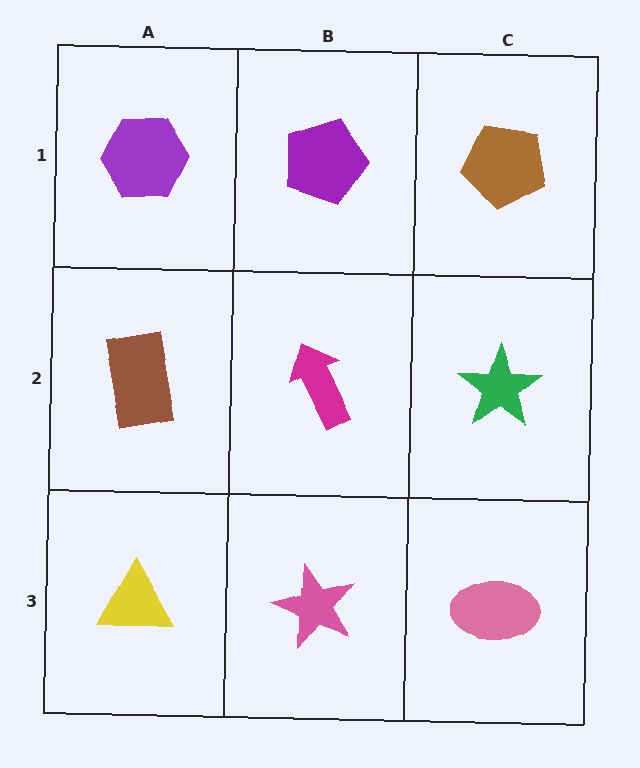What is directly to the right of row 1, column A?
A purple pentagon.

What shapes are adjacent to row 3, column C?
A green star (row 2, column C), a pink star (row 3, column B).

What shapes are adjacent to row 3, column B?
A magenta arrow (row 2, column B), a yellow triangle (row 3, column A), a pink ellipse (row 3, column C).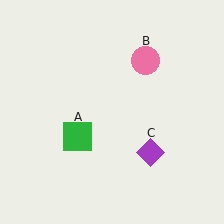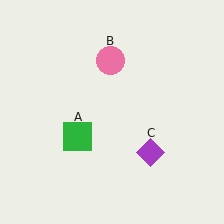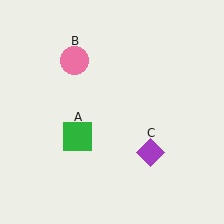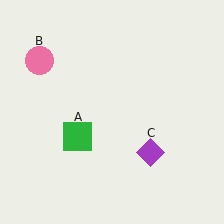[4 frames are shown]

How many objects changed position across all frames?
1 object changed position: pink circle (object B).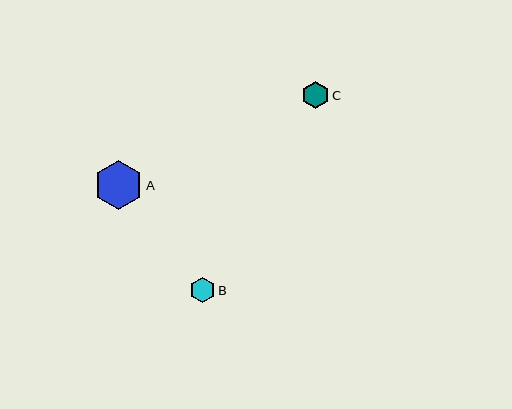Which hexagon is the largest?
Hexagon A is the largest with a size of approximately 48 pixels.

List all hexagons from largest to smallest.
From largest to smallest: A, C, B.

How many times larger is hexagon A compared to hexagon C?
Hexagon A is approximately 1.8 times the size of hexagon C.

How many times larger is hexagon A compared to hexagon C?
Hexagon A is approximately 1.8 times the size of hexagon C.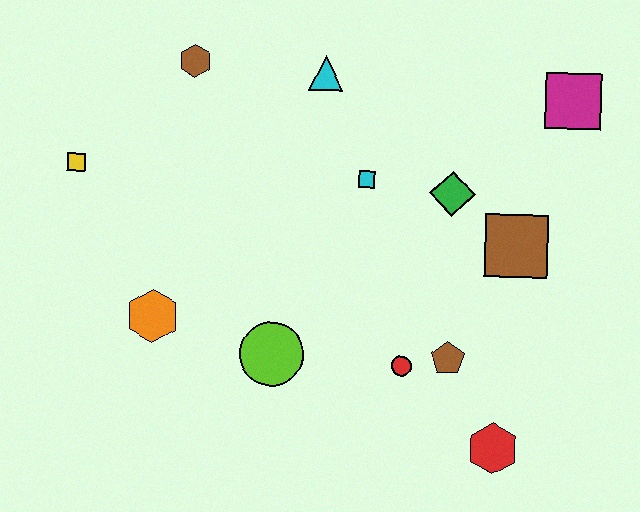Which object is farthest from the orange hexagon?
The magenta square is farthest from the orange hexagon.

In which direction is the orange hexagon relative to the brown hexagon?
The orange hexagon is below the brown hexagon.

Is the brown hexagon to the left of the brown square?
Yes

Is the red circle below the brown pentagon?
Yes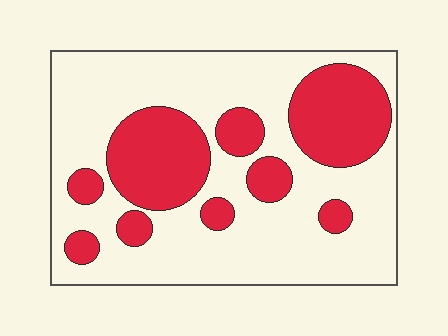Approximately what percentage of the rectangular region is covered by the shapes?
Approximately 30%.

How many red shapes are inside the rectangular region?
9.